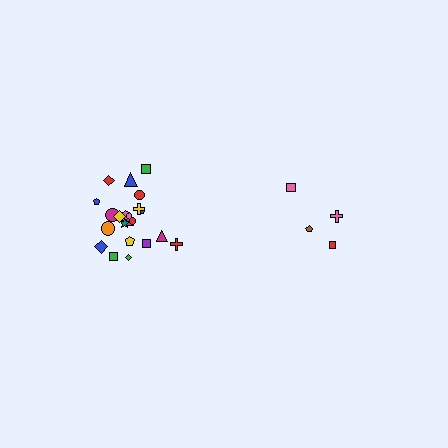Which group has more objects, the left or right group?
The left group.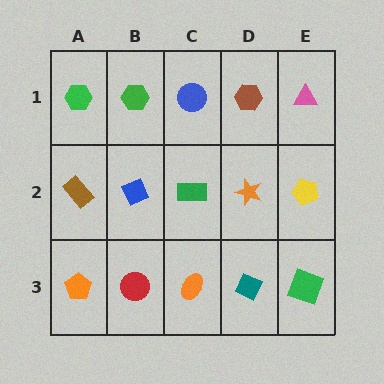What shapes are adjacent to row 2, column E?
A pink triangle (row 1, column E), a green square (row 3, column E), an orange star (row 2, column D).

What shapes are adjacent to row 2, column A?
A green hexagon (row 1, column A), an orange pentagon (row 3, column A), a blue diamond (row 2, column B).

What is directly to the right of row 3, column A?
A red circle.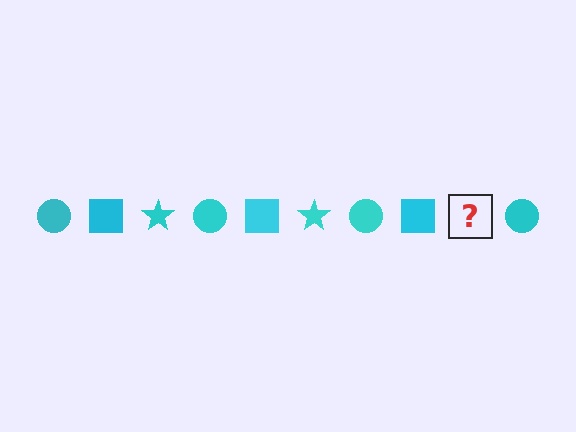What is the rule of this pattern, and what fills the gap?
The rule is that the pattern cycles through circle, square, star shapes in cyan. The gap should be filled with a cyan star.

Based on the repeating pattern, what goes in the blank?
The blank should be a cyan star.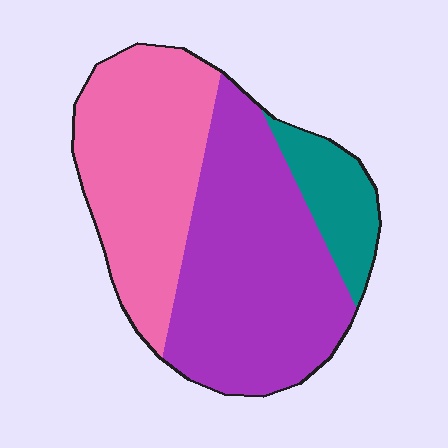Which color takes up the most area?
Purple, at roughly 50%.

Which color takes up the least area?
Teal, at roughly 15%.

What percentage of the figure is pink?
Pink covers 38% of the figure.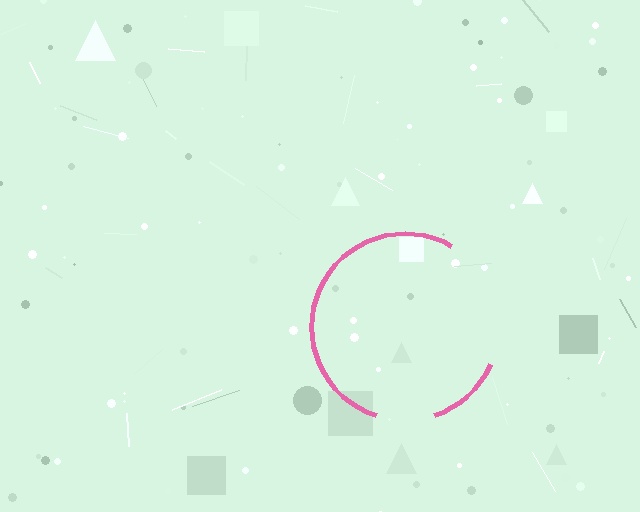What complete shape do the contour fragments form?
The contour fragments form a circle.